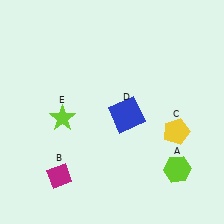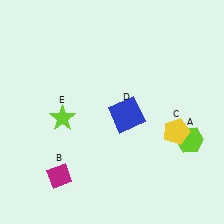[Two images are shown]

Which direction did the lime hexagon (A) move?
The lime hexagon (A) moved up.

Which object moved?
The lime hexagon (A) moved up.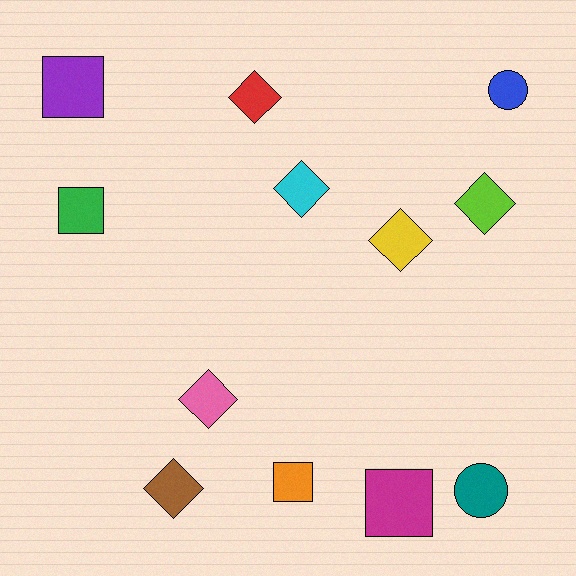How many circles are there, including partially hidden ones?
There are 2 circles.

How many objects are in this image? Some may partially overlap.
There are 12 objects.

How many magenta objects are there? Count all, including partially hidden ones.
There is 1 magenta object.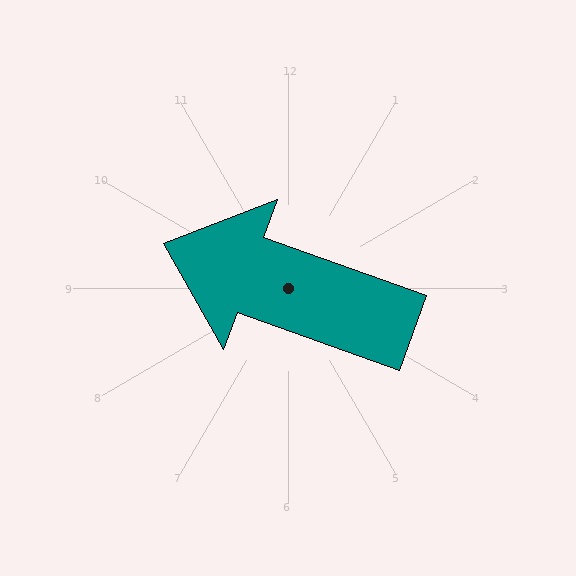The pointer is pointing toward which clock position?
Roughly 10 o'clock.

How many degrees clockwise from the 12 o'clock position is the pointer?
Approximately 290 degrees.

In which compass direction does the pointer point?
West.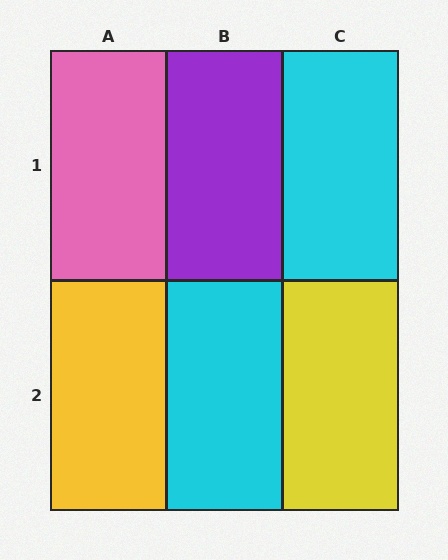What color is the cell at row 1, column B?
Purple.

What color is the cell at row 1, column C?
Cyan.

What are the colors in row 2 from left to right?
Yellow, cyan, yellow.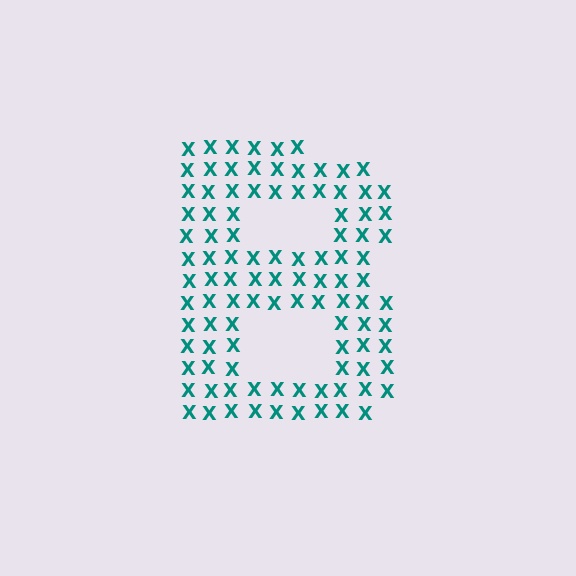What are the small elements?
The small elements are letter X's.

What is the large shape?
The large shape is the letter B.